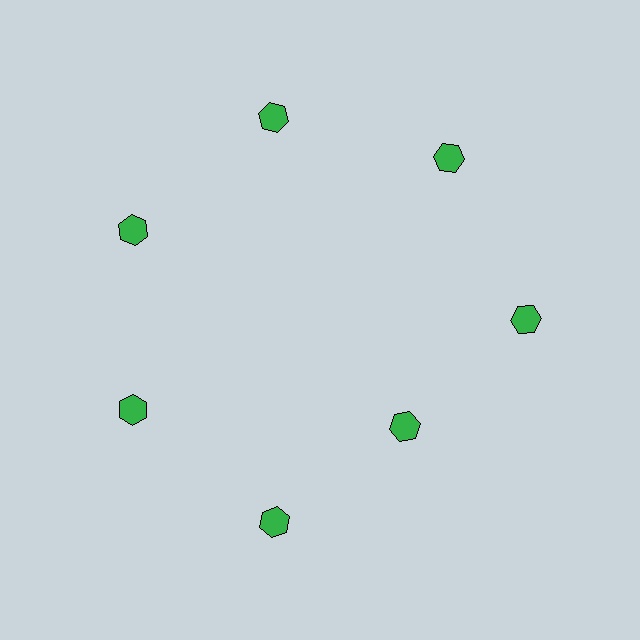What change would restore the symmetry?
The symmetry would be restored by moving it outward, back onto the ring so that all 7 hexagons sit at equal angles and equal distance from the center.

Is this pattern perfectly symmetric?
No. The 7 green hexagons are arranged in a ring, but one element near the 5 o'clock position is pulled inward toward the center, breaking the 7-fold rotational symmetry.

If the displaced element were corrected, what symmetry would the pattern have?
It would have 7-fold rotational symmetry — the pattern would map onto itself every 51 degrees.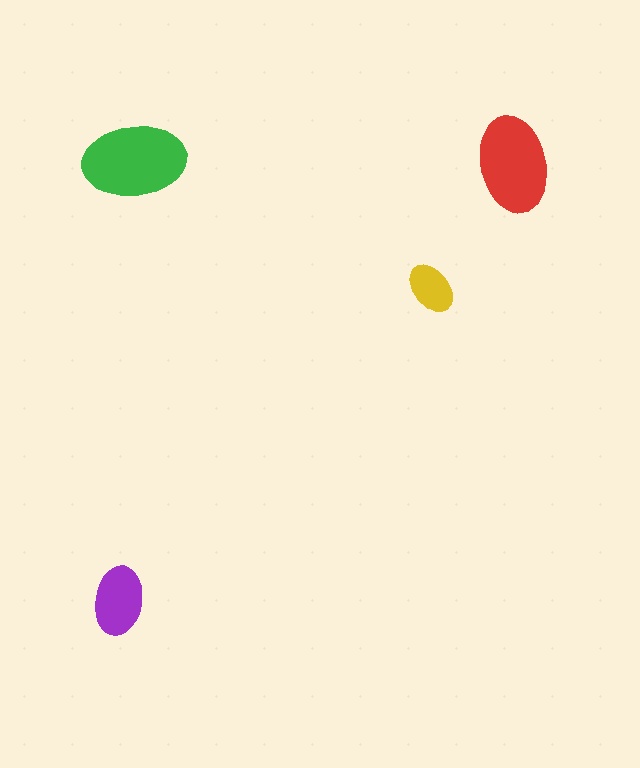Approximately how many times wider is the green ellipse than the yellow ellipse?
About 2 times wider.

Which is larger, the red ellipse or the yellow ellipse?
The red one.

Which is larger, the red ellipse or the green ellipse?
The green one.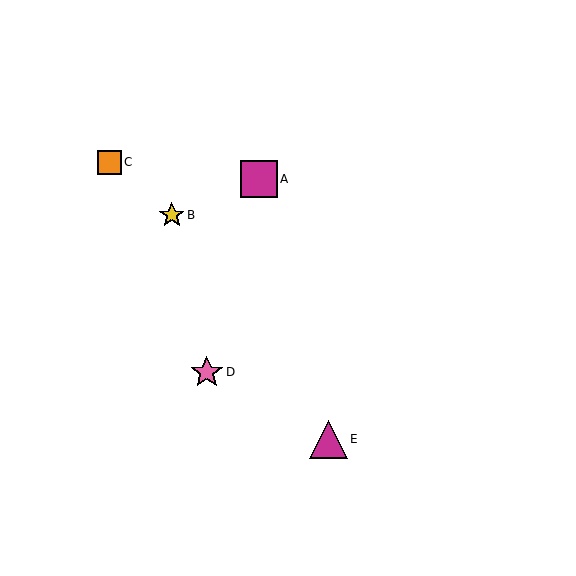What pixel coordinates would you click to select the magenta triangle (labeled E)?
Click at (328, 439) to select the magenta triangle E.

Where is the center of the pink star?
The center of the pink star is at (207, 372).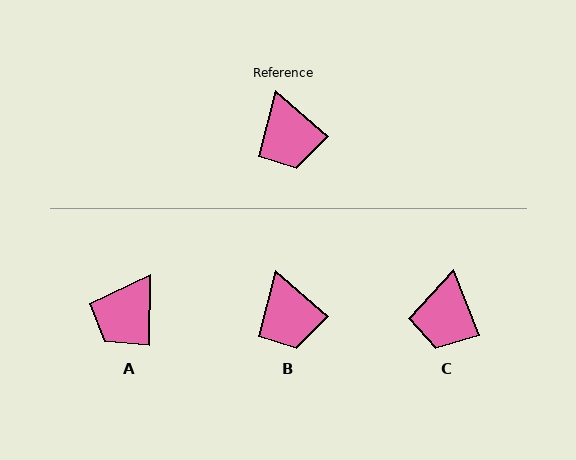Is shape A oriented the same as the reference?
No, it is off by about 50 degrees.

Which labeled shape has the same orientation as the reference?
B.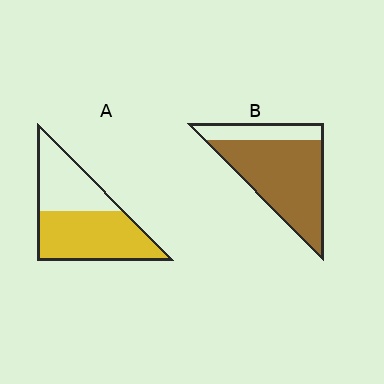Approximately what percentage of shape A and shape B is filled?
A is approximately 60% and B is approximately 75%.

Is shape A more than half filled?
Yes.